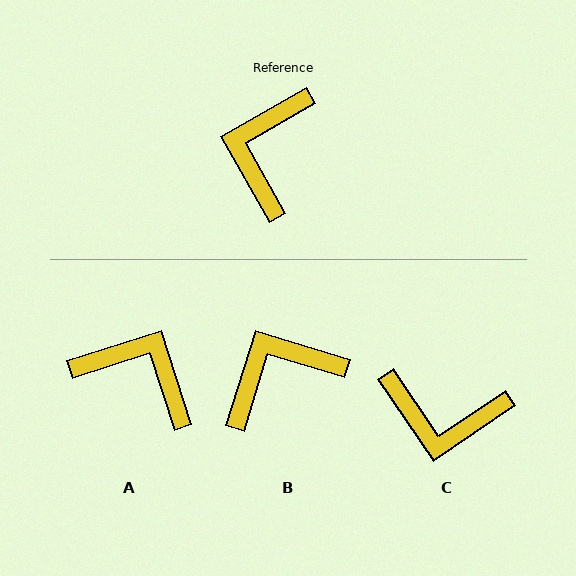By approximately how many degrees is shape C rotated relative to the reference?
Approximately 95 degrees counter-clockwise.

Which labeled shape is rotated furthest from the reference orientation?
A, about 101 degrees away.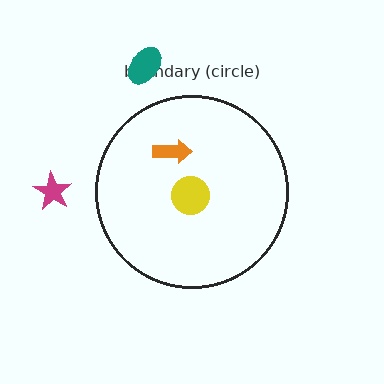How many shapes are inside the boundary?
2 inside, 2 outside.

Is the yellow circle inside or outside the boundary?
Inside.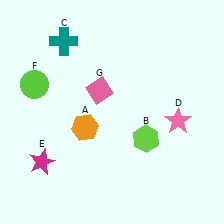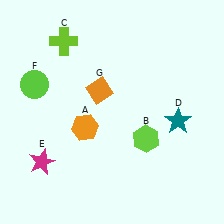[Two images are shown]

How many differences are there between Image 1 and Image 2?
There are 3 differences between the two images.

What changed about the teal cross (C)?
In Image 1, C is teal. In Image 2, it changed to lime.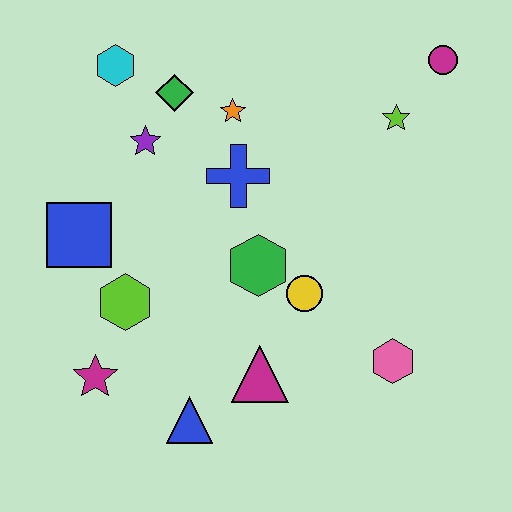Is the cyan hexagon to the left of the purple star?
Yes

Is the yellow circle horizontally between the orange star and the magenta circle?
Yes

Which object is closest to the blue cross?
The orange star is closest to the blue cross.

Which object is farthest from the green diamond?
The pink hexagon is farthest from the green diamond.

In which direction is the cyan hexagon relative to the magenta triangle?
The cyan hexagon is above the magenta triangle.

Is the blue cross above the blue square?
Yes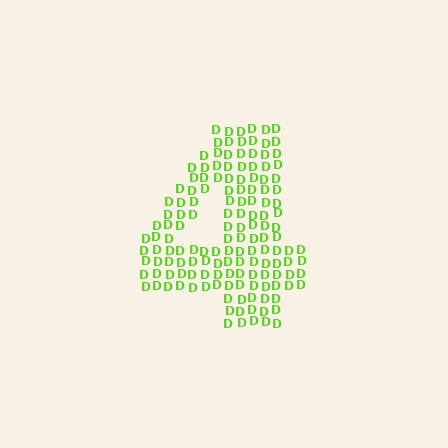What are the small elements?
The small elements are letter D's.